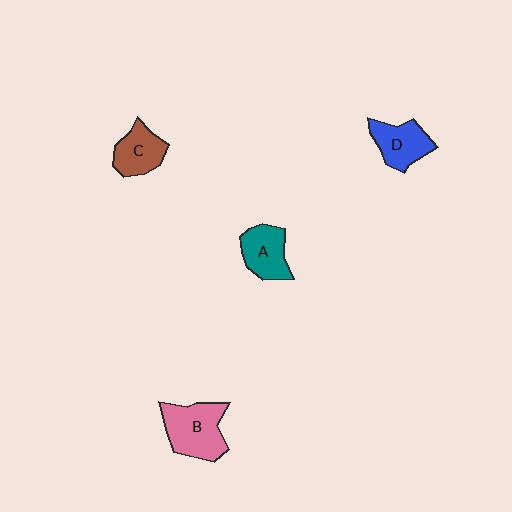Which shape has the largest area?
Shape B (pink).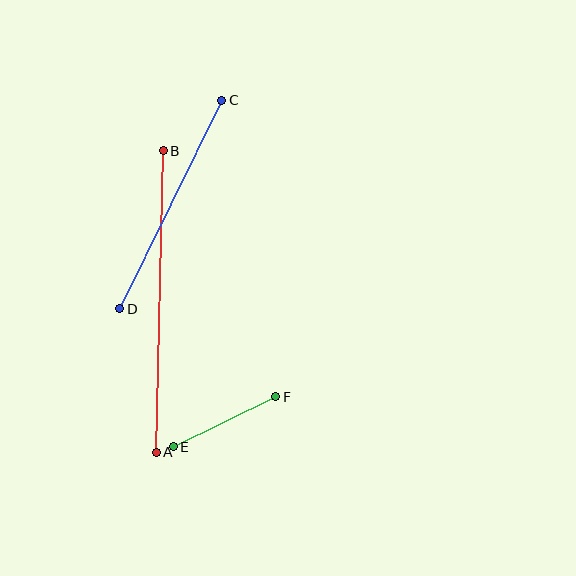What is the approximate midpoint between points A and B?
The midpoint is at approximately (160, 302) pixels.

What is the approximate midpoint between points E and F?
The midpoint is at approximately (224, 422) pixels.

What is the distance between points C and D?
The distance is approximately 232 pixels.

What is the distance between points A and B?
The distance is approximately 302 pixels.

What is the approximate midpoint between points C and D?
The midpoint is at approximately (171, 205) pixels.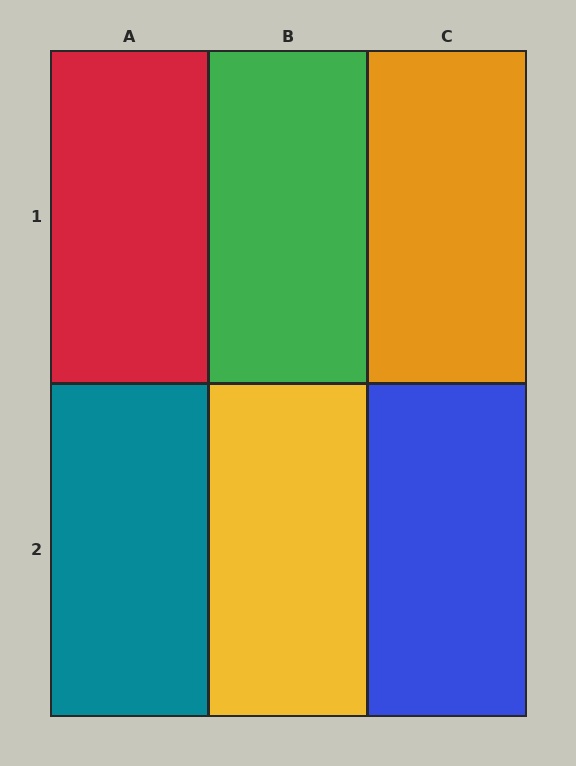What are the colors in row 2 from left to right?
Teal, yellow, blue.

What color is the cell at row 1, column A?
Red.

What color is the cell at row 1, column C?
Orange.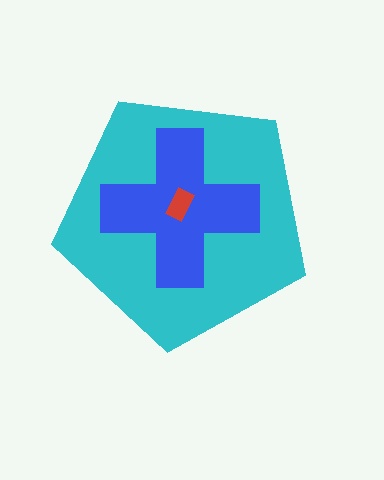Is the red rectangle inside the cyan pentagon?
Yes.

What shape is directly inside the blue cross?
The red rectangle.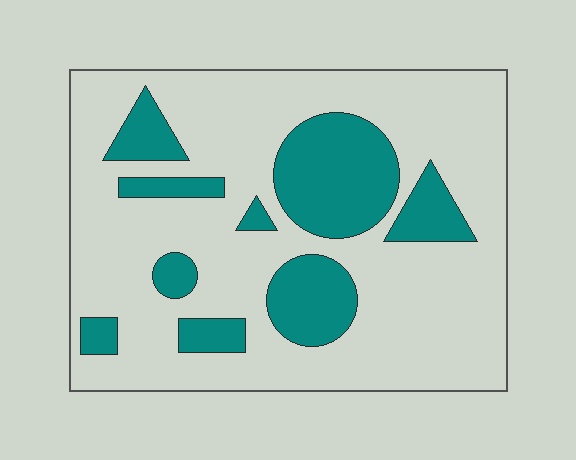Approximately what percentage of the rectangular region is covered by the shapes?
Approximately 25%.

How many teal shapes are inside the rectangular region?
9.